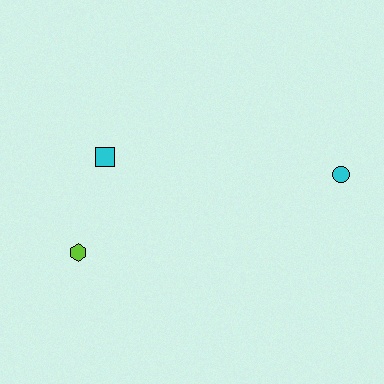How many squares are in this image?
There is 1 square.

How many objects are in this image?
There are 3 objects.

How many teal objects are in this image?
There are no teal objects.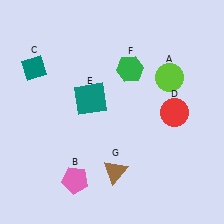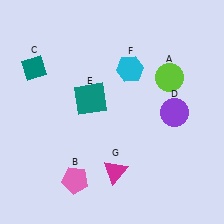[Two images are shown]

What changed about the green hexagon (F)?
In Image 1, F is green. In Image 2, it changed to cyan.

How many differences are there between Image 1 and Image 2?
There are 3 differences between the two images.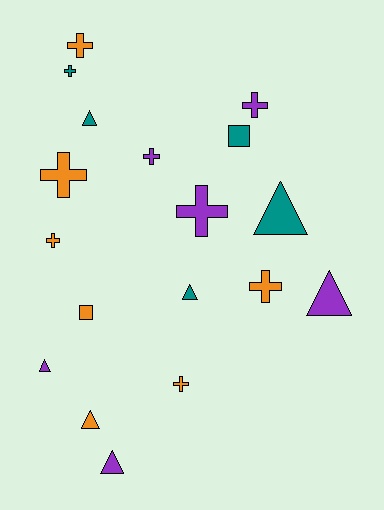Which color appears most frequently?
Orange, with 7 objects.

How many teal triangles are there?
There are 3 teal triangles.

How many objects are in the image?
There are 18 objects.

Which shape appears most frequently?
Cross, with 9 objects.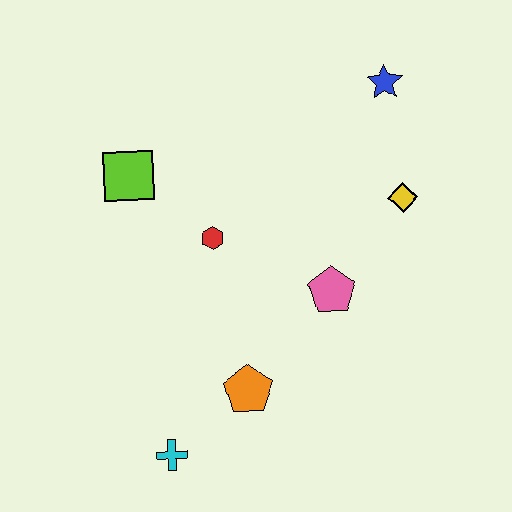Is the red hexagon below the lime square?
Yes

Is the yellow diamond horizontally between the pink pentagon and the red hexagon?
No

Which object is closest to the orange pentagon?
The cyan cross is closest to the orange pentagon.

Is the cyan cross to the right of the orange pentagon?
No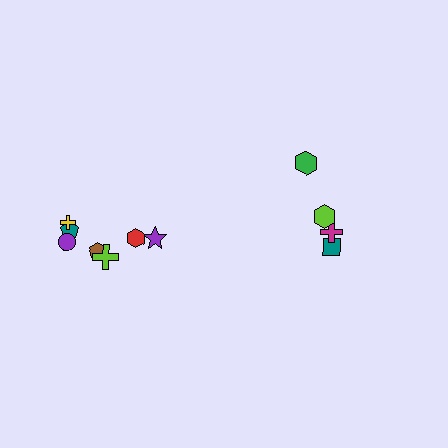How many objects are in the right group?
There are 4 objects.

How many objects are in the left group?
There are 7 objects.